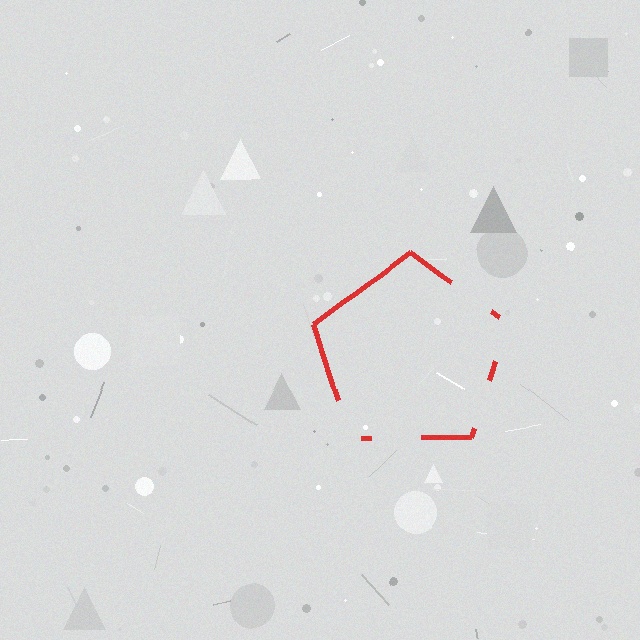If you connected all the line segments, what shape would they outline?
They would outline a pentagon.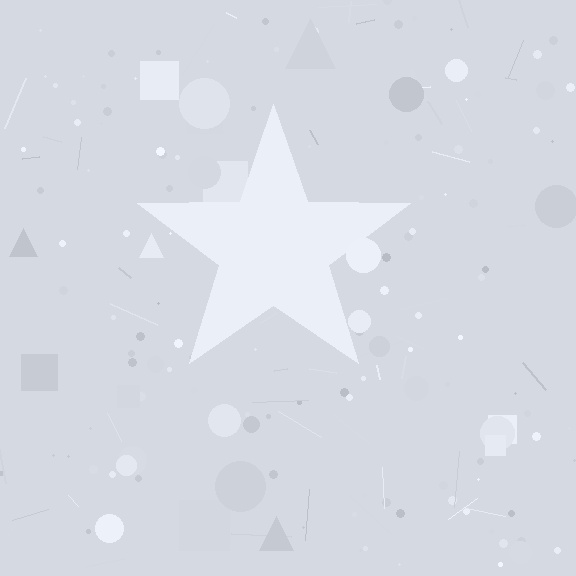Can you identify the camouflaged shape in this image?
The camouflaged shape is a star.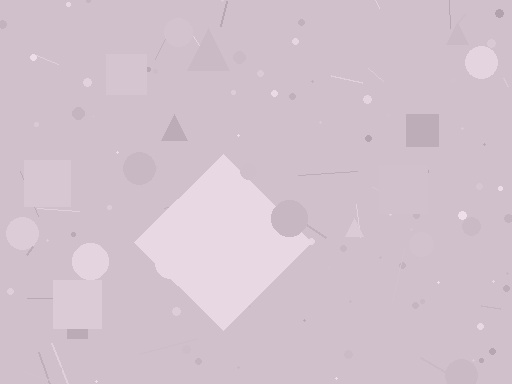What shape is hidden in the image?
A diamond is hidden in the image.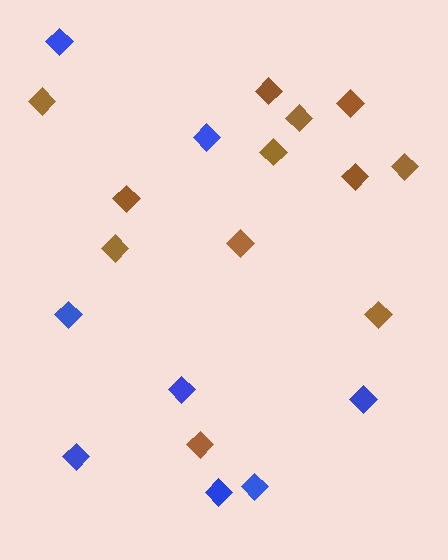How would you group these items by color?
There are 2 groups: one group of blue diamonds (8) and one group of brown diamonds (12).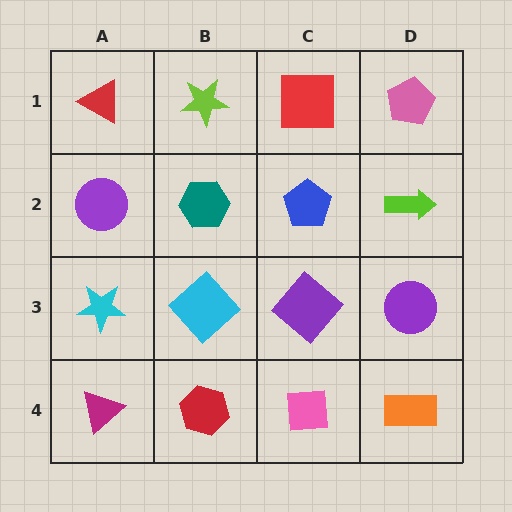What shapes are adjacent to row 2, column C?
A red square (row 1, column C), a purple diamond (row 3, column C), a teal hexagon (row 2, column B), a lime arrow (row 2, column D).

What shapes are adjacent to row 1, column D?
A lime arrow (row 2, column D), a red square (row 1, column C).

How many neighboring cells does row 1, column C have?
3.